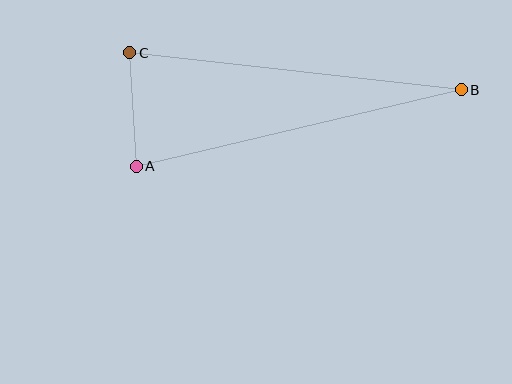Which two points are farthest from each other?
Points A and B are farthest from each other.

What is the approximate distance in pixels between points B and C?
The distance between B and C is approximately 334 pixels.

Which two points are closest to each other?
Points A and C are closest to each other.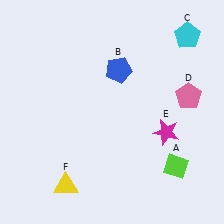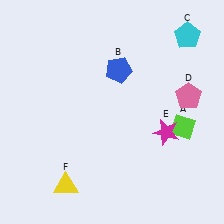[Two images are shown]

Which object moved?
The lime diamond (A) moved up.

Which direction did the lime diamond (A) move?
The lime diamond (A) moved up.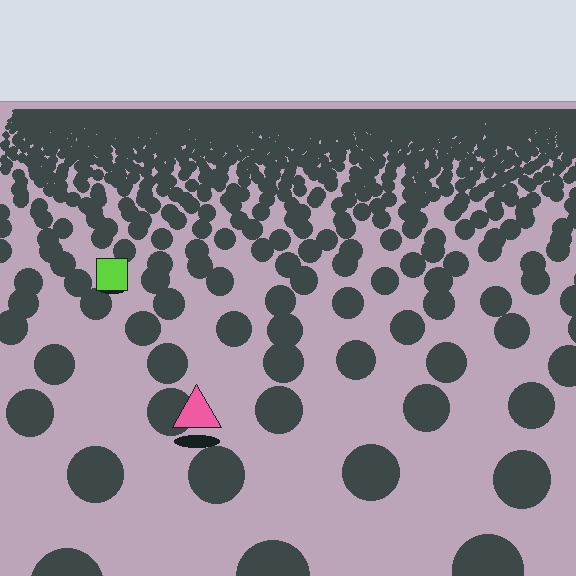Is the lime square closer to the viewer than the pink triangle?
No. The pink triangle is closer — you can tell from the texture gradient: the ground texture is coarser near it.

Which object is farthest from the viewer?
The lime square is farthest from the viewer. It appears smaller and the ground texture around it is denser.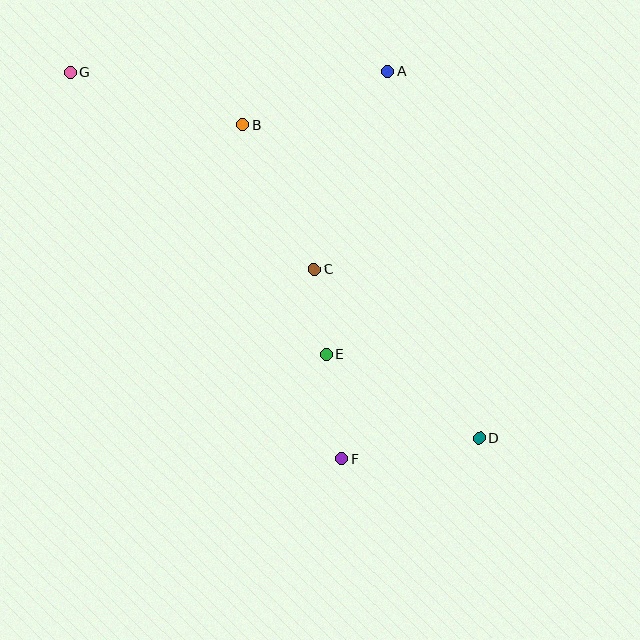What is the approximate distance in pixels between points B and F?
The distance between B and F is approximately 348 pixels.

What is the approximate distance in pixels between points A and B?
The distance between A and B is approximately 154 pixels.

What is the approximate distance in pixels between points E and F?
The distance between E and F is approximately 106 pixels.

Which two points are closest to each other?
Points C and E are closest to each other.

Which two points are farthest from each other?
Points D and G are farthest from each other.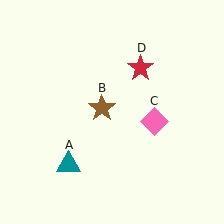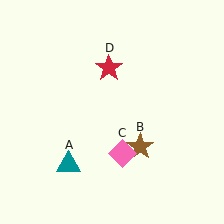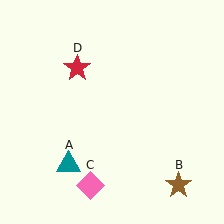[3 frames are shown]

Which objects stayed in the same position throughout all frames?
Teal triangle (object A) remained stationary.